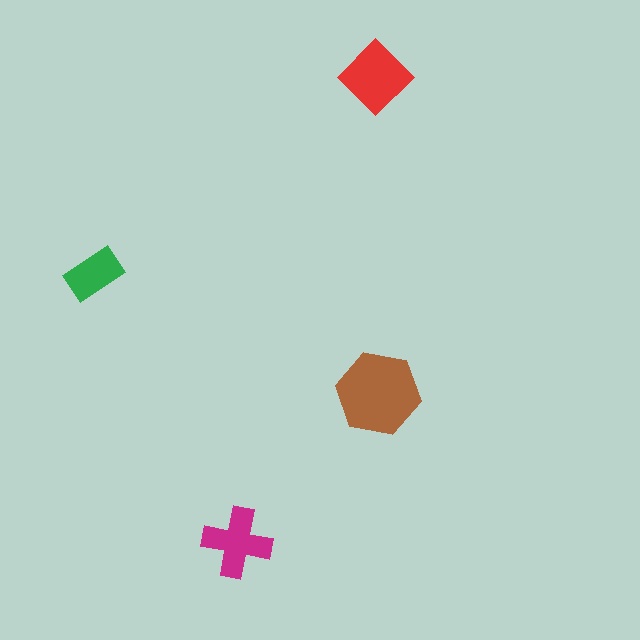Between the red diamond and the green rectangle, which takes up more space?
The red diamond.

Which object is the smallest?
The green rectangle.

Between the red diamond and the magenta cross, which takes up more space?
The red diamond.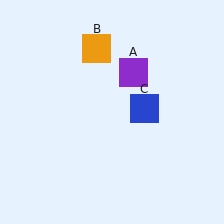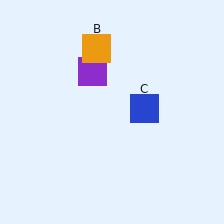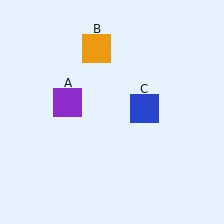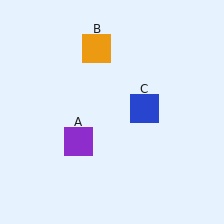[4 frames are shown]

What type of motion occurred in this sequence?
The purple square (object A) rotated counterclockwise around the center of the scene.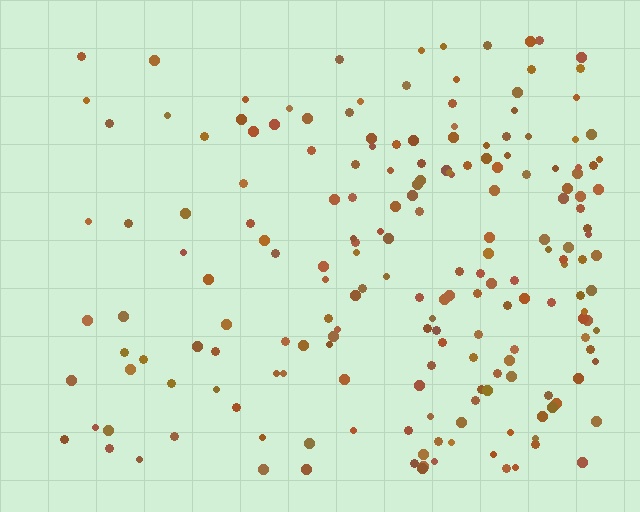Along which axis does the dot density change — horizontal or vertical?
Horizontal.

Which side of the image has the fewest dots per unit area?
The left.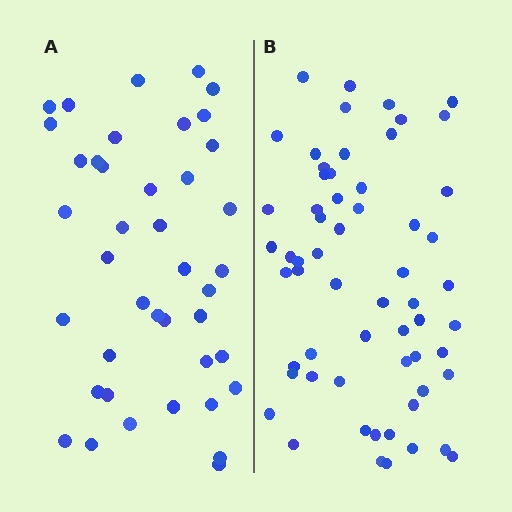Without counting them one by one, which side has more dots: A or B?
Region B (the right region) has more dots.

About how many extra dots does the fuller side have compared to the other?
Region B has approximately 20 more dots than region A.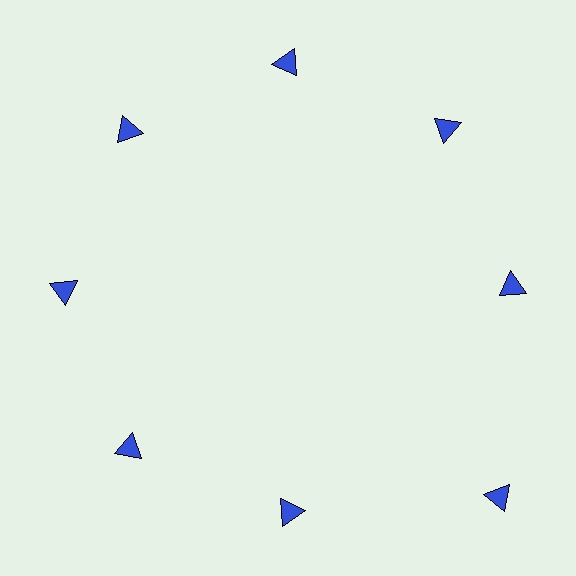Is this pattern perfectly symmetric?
No. The 8 blue triangles are arranged in a ring, but one element near the 4 o'clock position is pushed outward from the center, breaking the 8-fold rotational symmetry.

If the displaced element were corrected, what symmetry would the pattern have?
It would have 8-fold rotational symmetry — the pattern would map onto itself every 45 degrees.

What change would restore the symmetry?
The symmetry would be restored by moving it inward, back onto the ring so that all 8 triangles sit at equal angles and equal distance from the center.